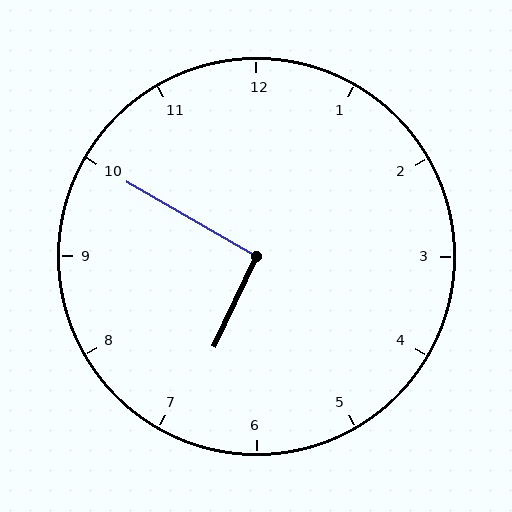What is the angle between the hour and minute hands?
Approximately 95 degrees.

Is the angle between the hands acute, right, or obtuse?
It is right.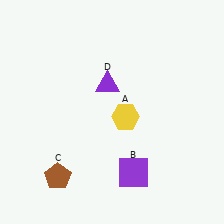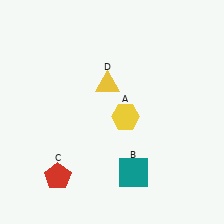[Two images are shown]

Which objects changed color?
B changed from purple to teal. C changed from brown to red. D changed from purple to yellow.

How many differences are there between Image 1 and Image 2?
There are 3 differences between the two images.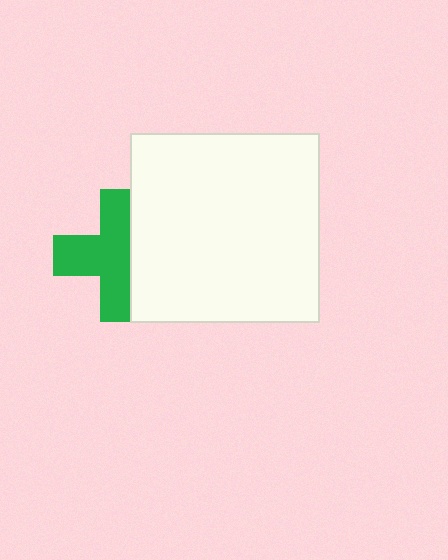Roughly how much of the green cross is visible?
About half of it is visible (roughly 64%).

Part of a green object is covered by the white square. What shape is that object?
It is a cross.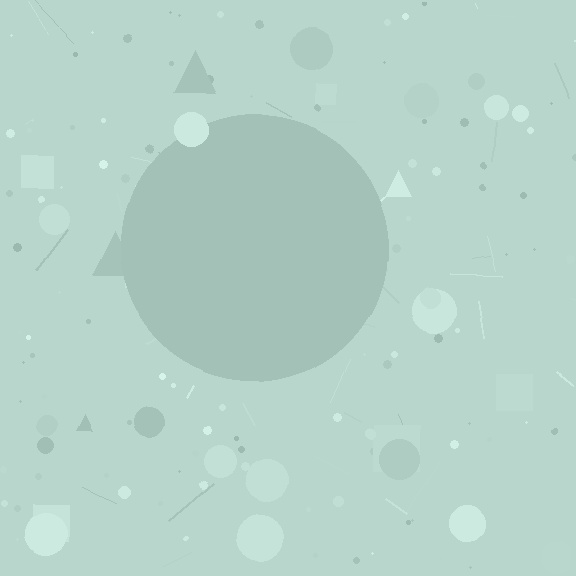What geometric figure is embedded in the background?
A circle is embedded in the background.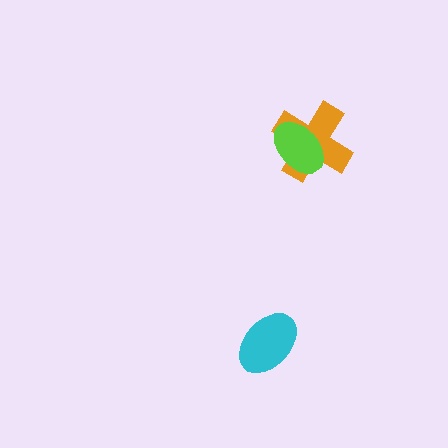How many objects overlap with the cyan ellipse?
0 objects overlap with the cyan ellipse.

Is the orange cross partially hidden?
Yes, it is partially covered by another shape.